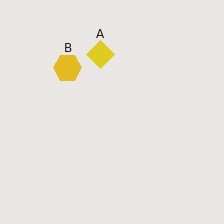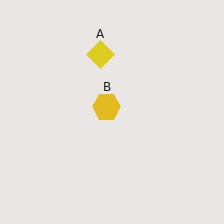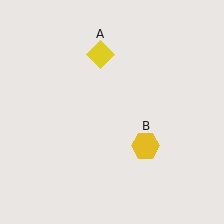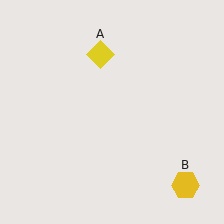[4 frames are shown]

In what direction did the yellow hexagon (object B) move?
The yellow hexagon (object B) moved down and to the right.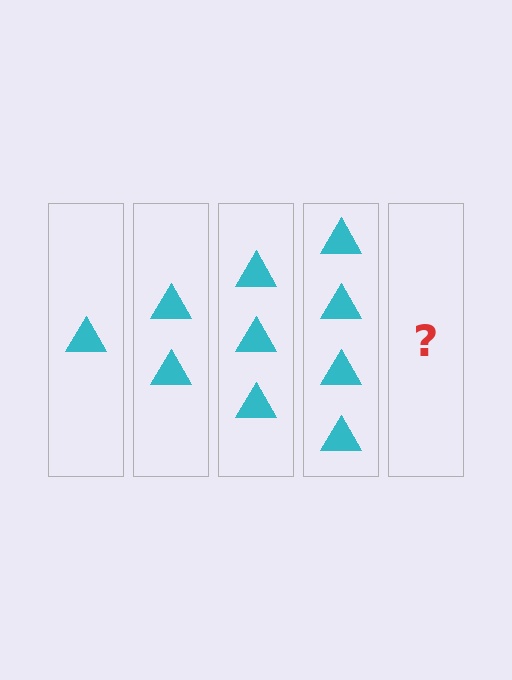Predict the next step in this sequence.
The next step is 5 triangles.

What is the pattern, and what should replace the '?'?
The pattern is that each step adds one more triangle. The '?' should be 5 triangles.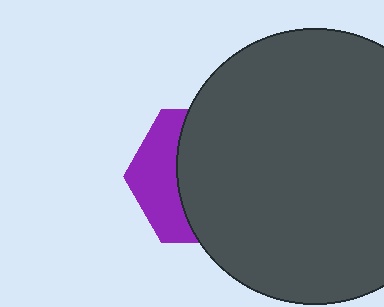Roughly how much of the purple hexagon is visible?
A small part of it is visible (roughly 34%).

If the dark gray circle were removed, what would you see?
You would see the complete purple hexagon.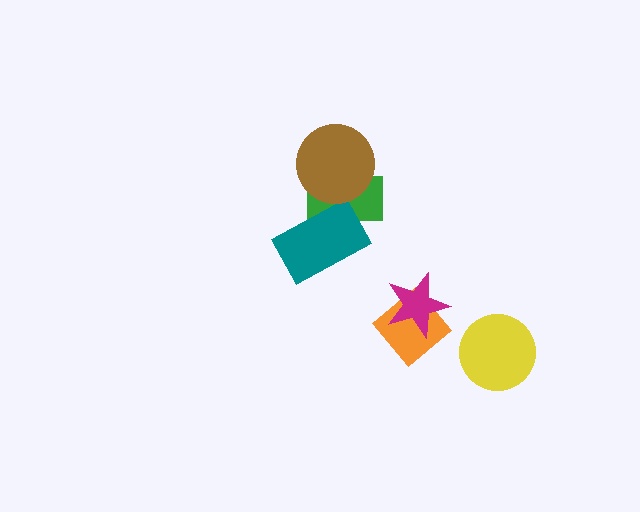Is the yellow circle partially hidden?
No, no other shape covers it.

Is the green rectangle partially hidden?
Yes, it is partially covered by another shape.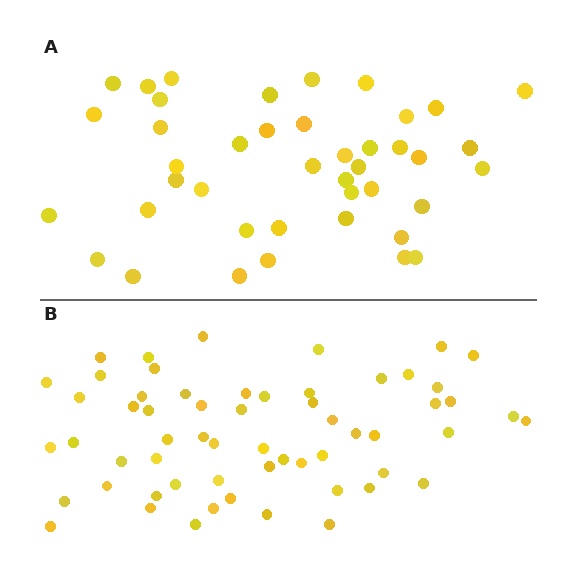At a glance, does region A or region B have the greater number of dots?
Region B (the bottom region) has more dots.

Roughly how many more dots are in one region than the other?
Region B has approximately 15 more dots than region A.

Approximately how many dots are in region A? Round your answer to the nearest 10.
About 40 dots. (The exact count is 42, which rounds to 40.)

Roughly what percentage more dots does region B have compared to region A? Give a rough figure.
About 40% more.